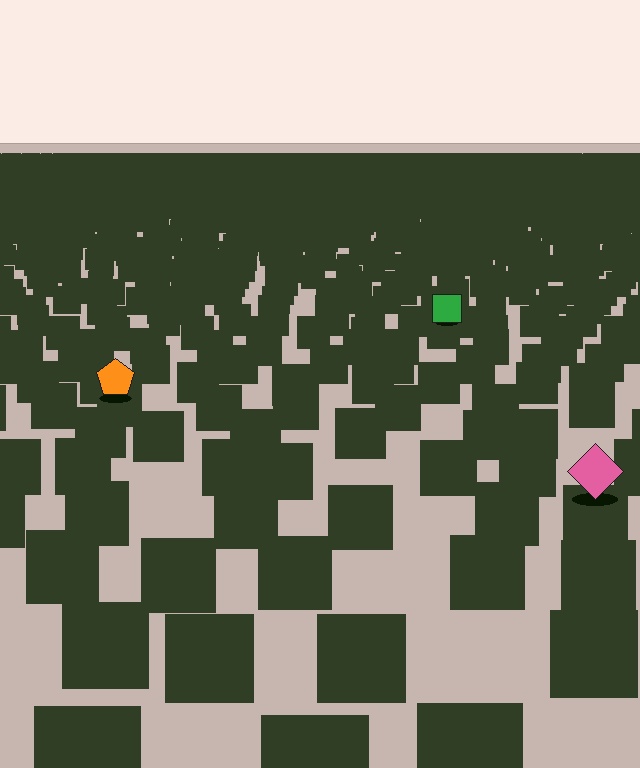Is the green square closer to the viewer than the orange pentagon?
No. The orange pentagon is closer — you can tell from the texture gradient: the ground texture is coarser near it.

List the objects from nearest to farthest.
From nearest to farthest: the pink diamond, the orange pentagon, the green square.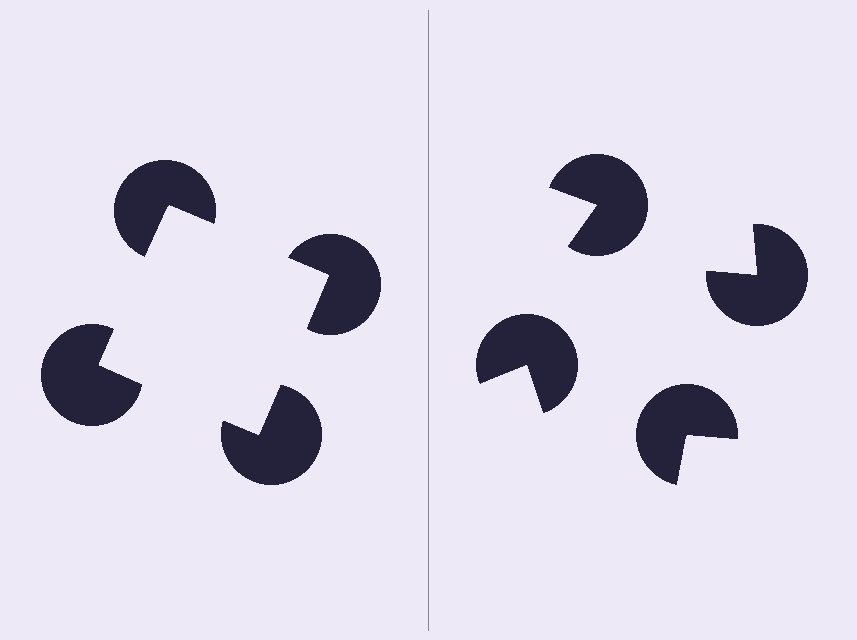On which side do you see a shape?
An illusory square appears on the left side. On the right side the wedge cuts are rotated, so no coherent shape forms.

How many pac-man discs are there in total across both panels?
8 — 4 on each side.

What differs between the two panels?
The pac-man discs are positioned identically on both sides; only the wedge orientations differ. On the left they align to a square; on the right they are misaligned.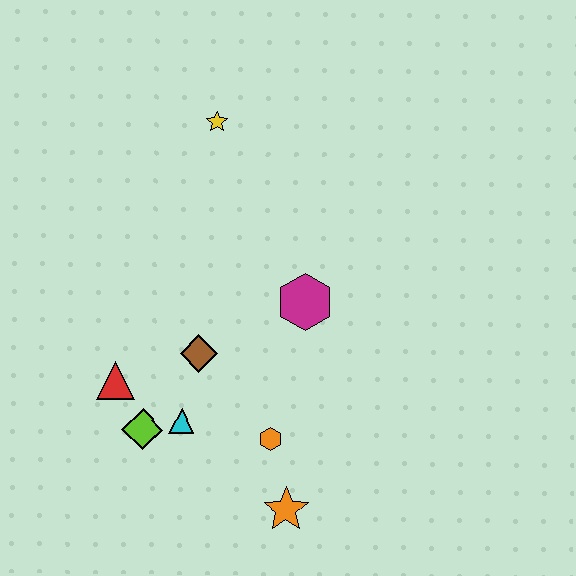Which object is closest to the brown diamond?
The cyan triangle is closest to the brown diamond.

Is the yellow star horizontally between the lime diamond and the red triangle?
No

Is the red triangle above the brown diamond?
No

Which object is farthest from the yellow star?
The orange star is farthest from the yellow star.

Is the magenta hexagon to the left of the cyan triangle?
No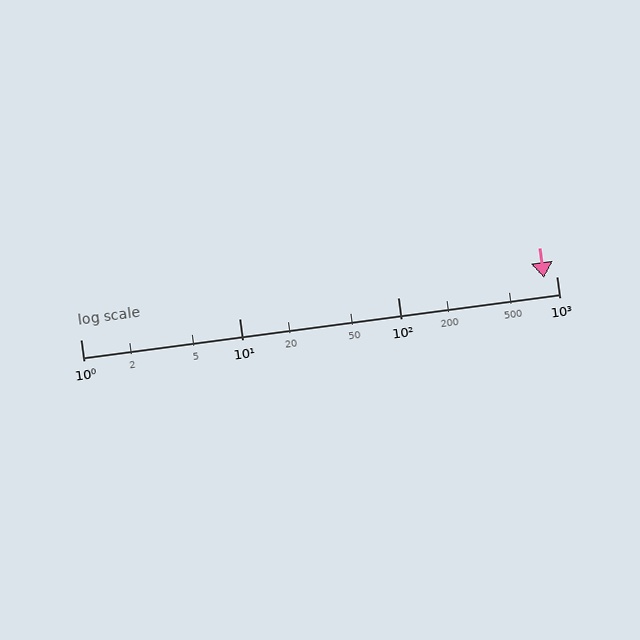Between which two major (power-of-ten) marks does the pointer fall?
The pointer is between 100 and 1000.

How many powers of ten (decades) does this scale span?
The scale spans 3 decades, from 1 to 1000.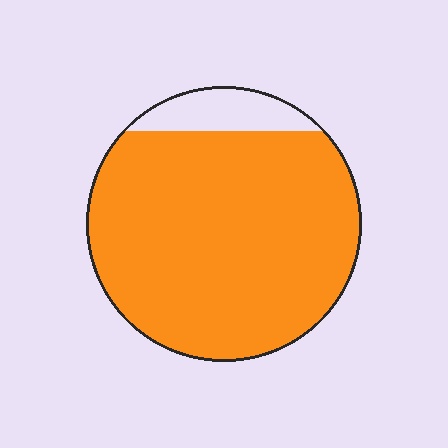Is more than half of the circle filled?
Yes.